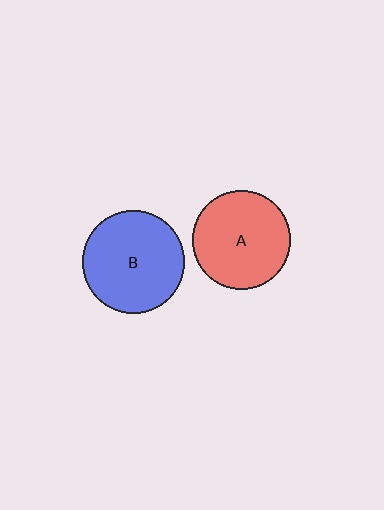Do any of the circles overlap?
No, none of the circles overlap.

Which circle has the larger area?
Circle B (blue).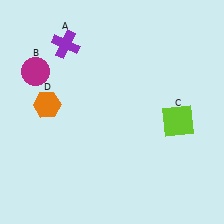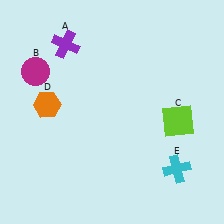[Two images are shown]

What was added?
A cyan cross (E) was added in Image 2.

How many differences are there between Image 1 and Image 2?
There is 1 difference between the two images.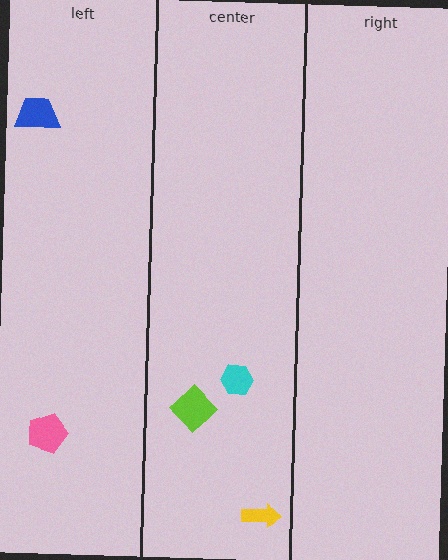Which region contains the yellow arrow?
The center region.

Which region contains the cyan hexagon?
The center region.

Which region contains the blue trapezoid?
The left region.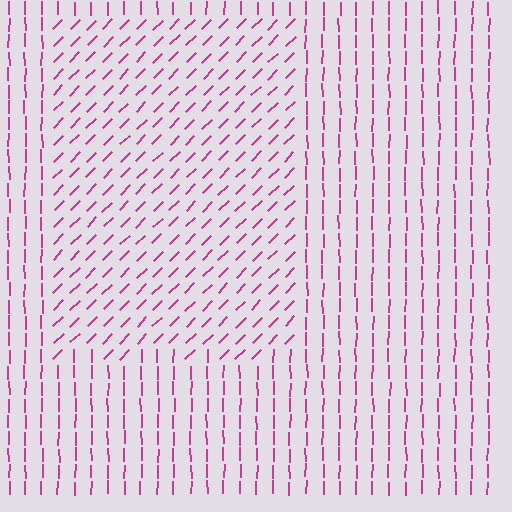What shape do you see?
I see a rectangle.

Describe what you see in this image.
The image is filled with small magenta line segments. A rectangle region in the image has lines oriented differently from the surrounding lines, creating a visible texture boundary.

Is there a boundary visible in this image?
Yes, there is a texture boundary formed by a change in line orientation.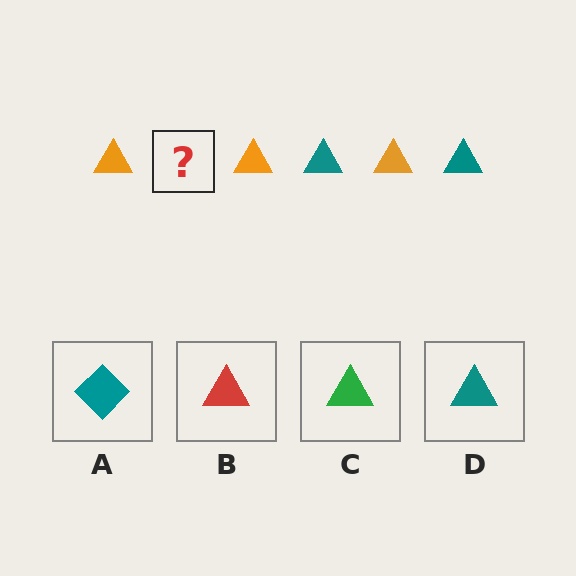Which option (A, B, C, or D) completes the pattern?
D.